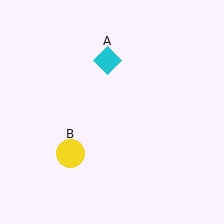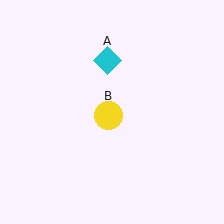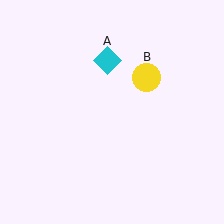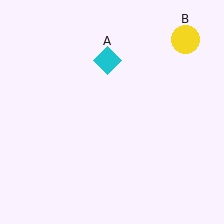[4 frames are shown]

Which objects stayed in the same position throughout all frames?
Cyan diamond (object A) remained stationary.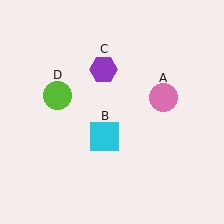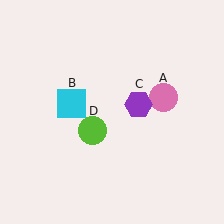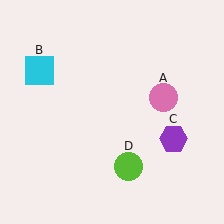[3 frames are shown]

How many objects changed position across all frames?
3 objects changed position: cyan square (object B), purple hexagon (object C), lime circle (object D).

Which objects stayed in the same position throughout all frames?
Pink circle (object A) remained stationary.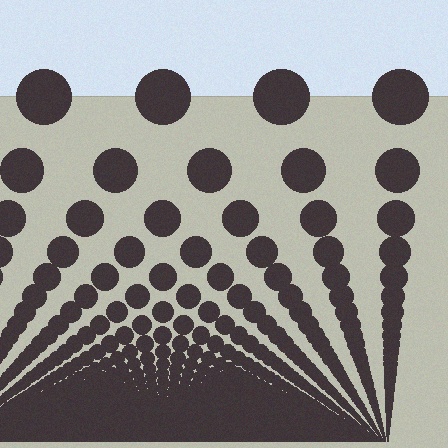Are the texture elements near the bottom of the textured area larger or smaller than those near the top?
Smaller. The gradient is inverted — elements near the bottom are smaller and denser.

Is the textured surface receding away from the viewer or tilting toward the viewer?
The surface appears to tilt toward the viewer. Texture elements get larger and sparser toward the top.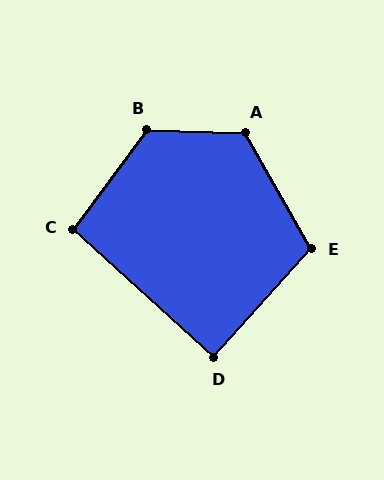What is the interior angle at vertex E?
Approximately 109 degrees (obtuse).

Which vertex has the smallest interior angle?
D, at approximately 90 degrees.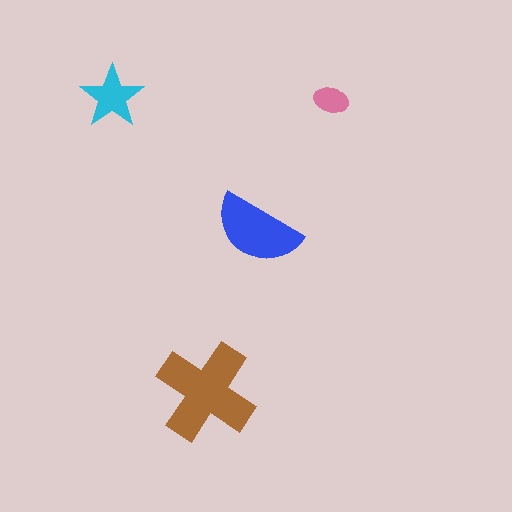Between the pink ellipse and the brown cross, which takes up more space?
The brown cross.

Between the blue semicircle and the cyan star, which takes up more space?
The blue semicircle.